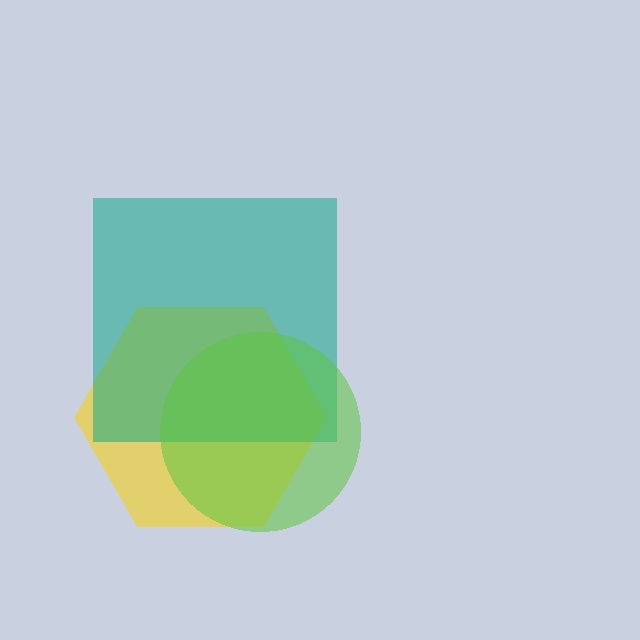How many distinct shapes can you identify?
There are 3 distinct shapes: a yellow hexagon, a teal square, a lime circle.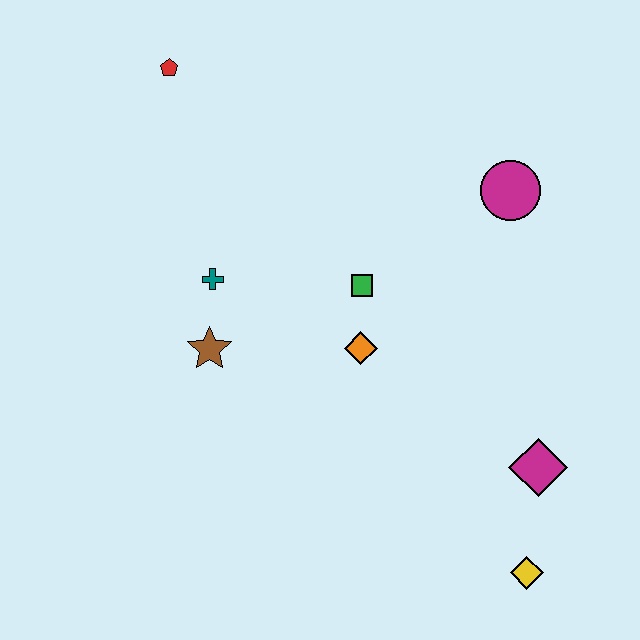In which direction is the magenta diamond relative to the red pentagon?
The magenta diamond is below the red pentagon.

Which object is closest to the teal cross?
The brown star is closest to the teal cross.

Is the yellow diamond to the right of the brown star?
Yes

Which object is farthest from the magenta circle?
The yellow diamond is farthest from the magenta circle.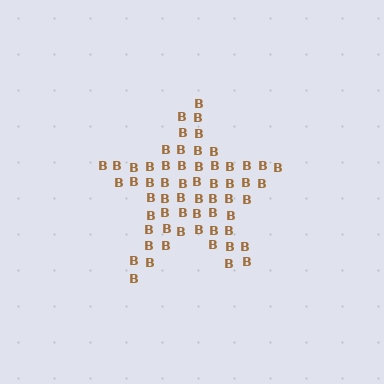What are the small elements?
The small elements are letter B's.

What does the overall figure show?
The overall figure shows a star.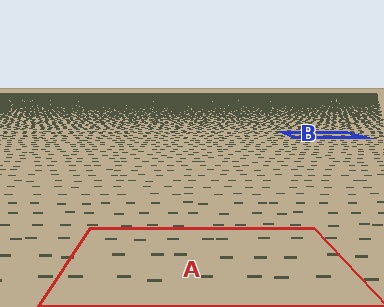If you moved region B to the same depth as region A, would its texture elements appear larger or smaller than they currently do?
They would appear larger. At a closer depth, the same texture elements are projected at a bigger on-screen size.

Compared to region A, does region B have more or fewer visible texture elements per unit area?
Region B has more texture elements per unit area — they are packed more densely because it is farther away.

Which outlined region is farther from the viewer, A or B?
Region B is farther from the viewer — the texture elements inside it appear smaller and more densely packed.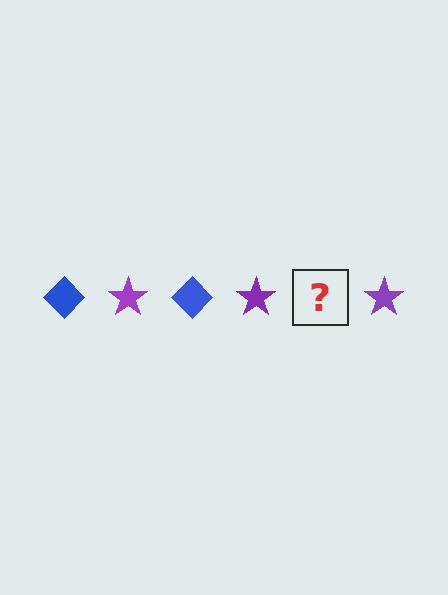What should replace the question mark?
The question mark should be replaced with a blue diamond.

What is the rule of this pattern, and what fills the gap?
The rule is that the pattern alternates between blue diamond and purple star. The gap should be filled with a blue diamond.